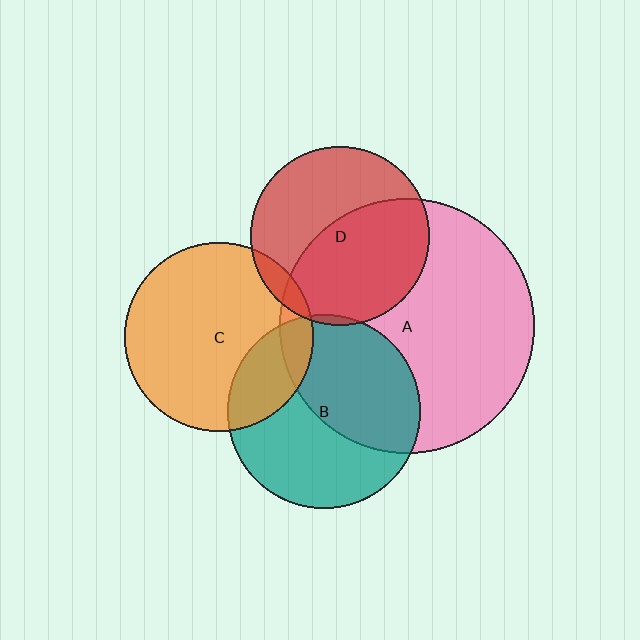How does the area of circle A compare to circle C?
Approximately 1.8 times.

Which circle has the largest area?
Circle A (pink).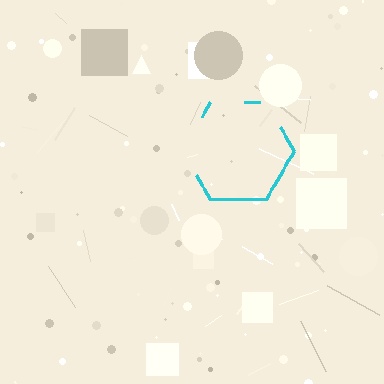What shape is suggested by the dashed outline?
The dashed outline suggests a hexagon.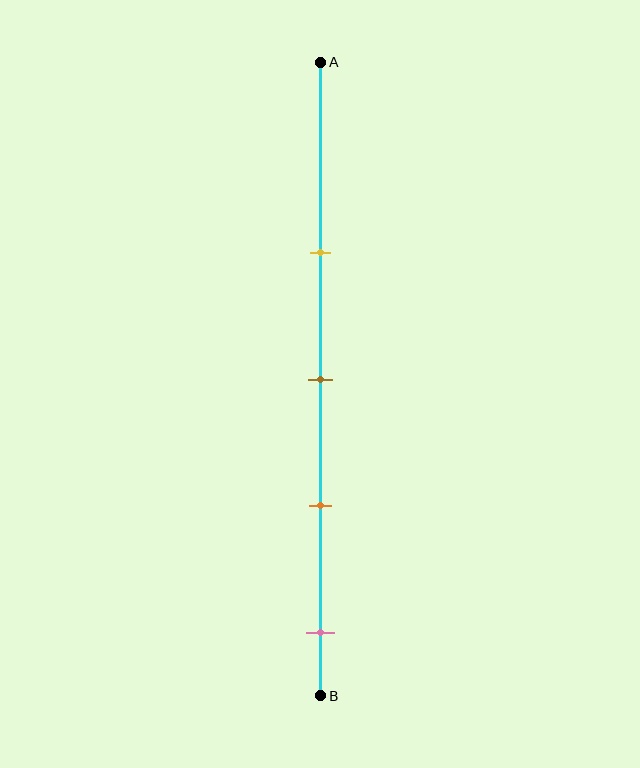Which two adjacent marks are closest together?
The brown and orange marks are the closest adjacent pair.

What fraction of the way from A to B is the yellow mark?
The yellow mark is approximately 30% (0.3) of the way from A to B.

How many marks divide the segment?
There are 4 marks dividing the segment.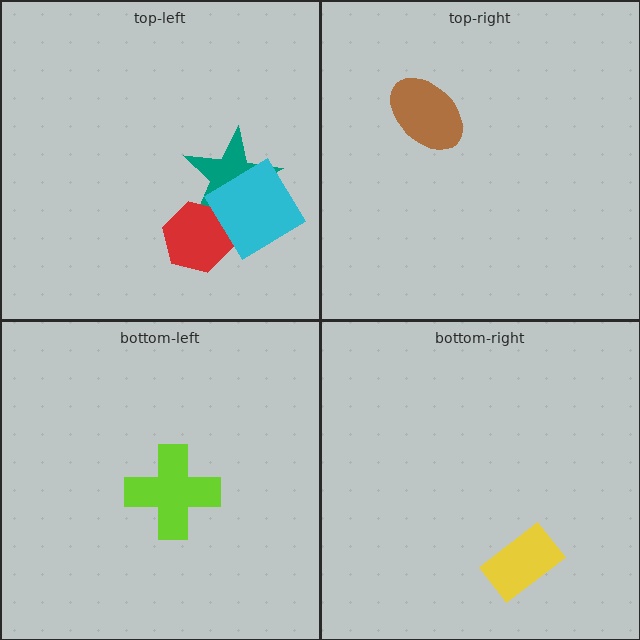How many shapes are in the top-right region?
1.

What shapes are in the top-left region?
The teal star, the red hexagon, the cyan diamond.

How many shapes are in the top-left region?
3.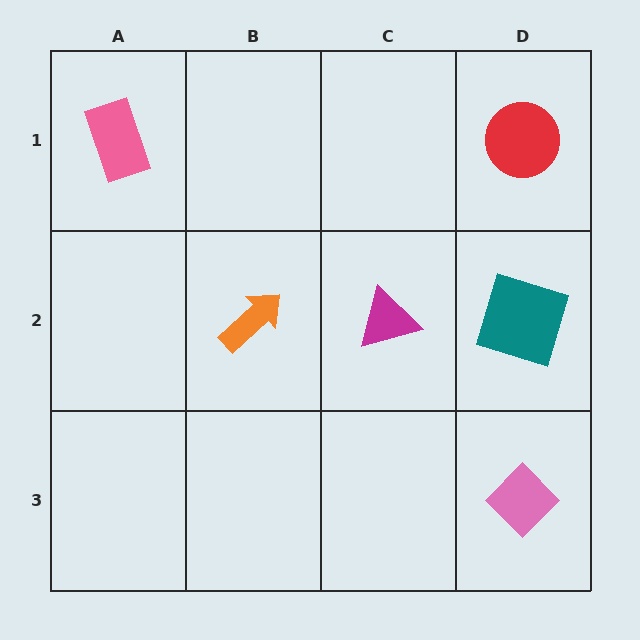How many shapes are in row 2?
3 shapes.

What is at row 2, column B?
An orange arrow.